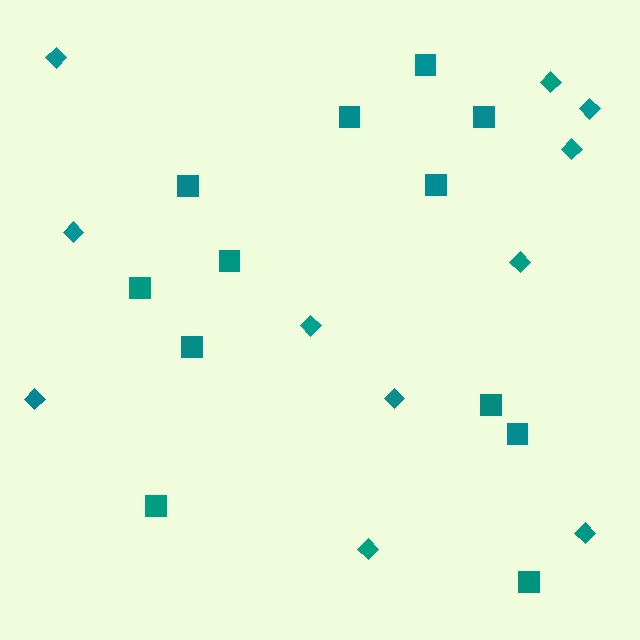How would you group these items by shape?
There are 2 groups: one group of diamonds (11) and one group of squares (12).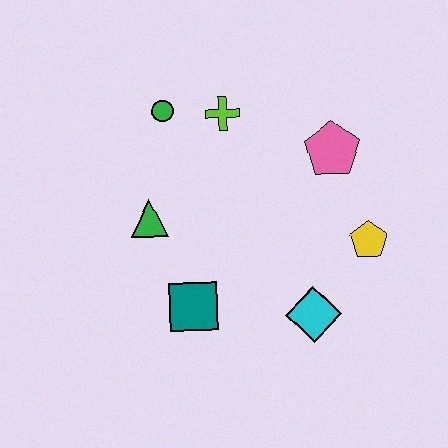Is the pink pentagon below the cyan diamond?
No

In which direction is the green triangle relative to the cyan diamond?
The green triangle is to the left of the cyan diamond.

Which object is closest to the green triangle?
The teal square is closest to the green triangle.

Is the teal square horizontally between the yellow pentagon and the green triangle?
Yes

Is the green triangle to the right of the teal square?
No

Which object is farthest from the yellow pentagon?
The green circle is farthest from the yellow pentagon.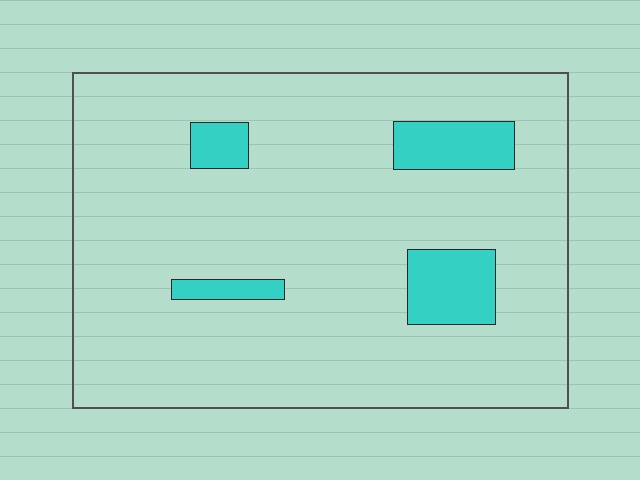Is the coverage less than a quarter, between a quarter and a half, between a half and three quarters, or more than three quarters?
Less than a quarter.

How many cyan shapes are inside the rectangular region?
4.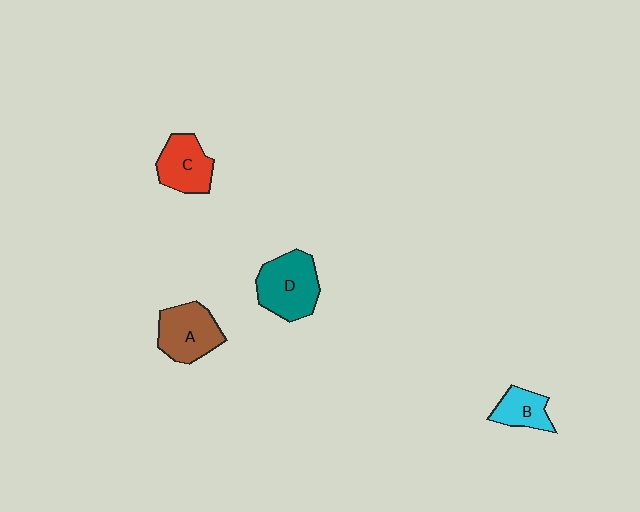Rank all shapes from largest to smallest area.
From largest to smallest: D (teal), A (brown), C (red), B (cyan).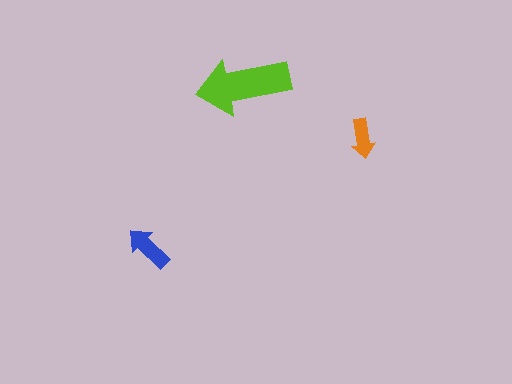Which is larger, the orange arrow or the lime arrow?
The lime one.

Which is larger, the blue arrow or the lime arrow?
The lime one.